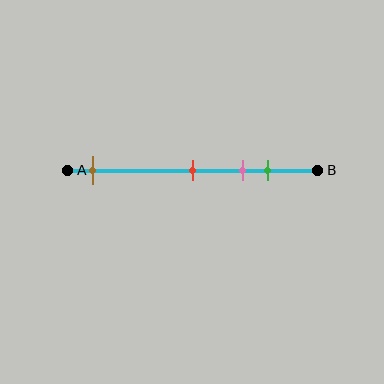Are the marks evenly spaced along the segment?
No, the marks are not evenly spaced.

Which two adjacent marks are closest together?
The pink and green marks are the closest adjacent pair.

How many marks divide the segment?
There are 4 marks dividing the segment.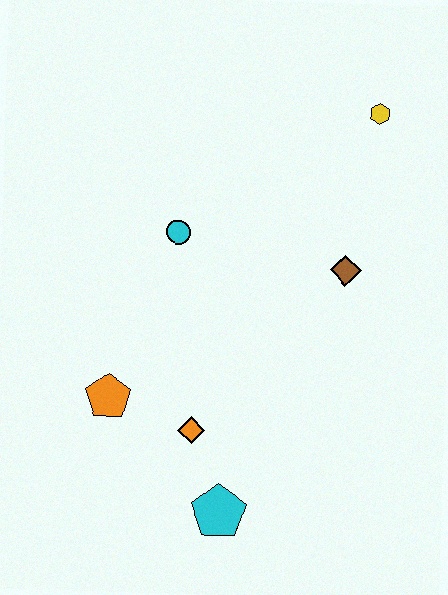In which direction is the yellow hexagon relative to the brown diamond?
The yellow hexagon is above the brown diamond.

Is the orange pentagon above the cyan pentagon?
Yes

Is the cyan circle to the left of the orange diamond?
Yes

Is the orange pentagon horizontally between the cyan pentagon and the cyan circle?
No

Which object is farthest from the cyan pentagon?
The yellow hexagon is farthest from the cyan pentagon.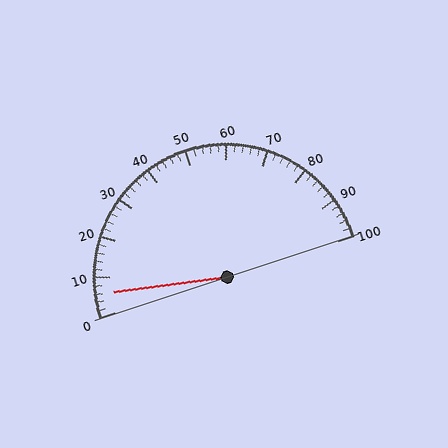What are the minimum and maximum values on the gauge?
The gauge ranges from 0 to 100.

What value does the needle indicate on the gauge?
The needle indicates approximately 6.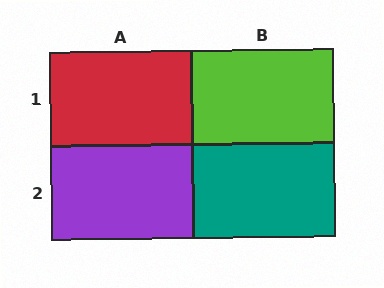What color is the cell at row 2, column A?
Purple.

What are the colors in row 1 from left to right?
Red, lime.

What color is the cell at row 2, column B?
Teal.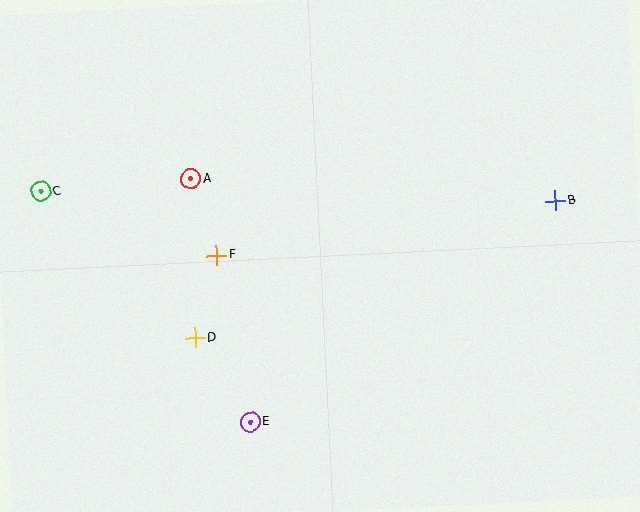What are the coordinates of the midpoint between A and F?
The midpoint between A and F is at (204, 217).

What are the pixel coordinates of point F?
Point F is at (217, 255).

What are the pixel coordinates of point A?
Point A is at (191, 179).